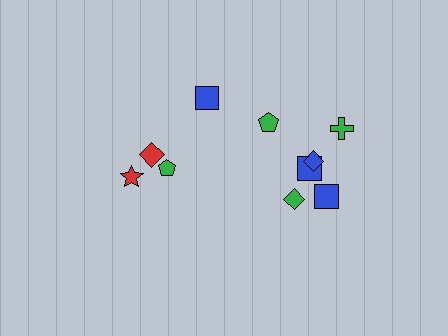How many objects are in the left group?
There are 4 objects.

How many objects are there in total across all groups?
There are 10 objects.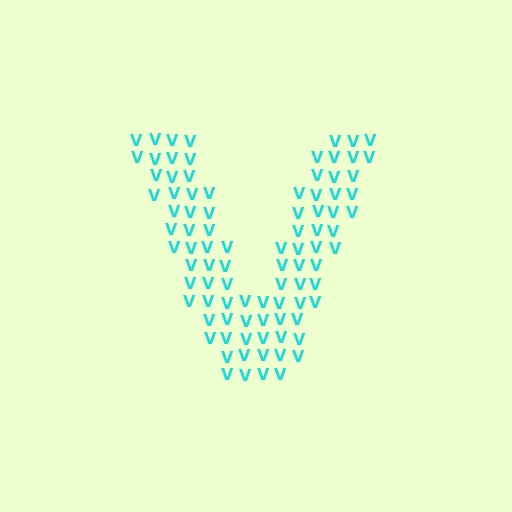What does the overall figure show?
The overall figure shows the letter V.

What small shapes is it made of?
It is made of small letter V's.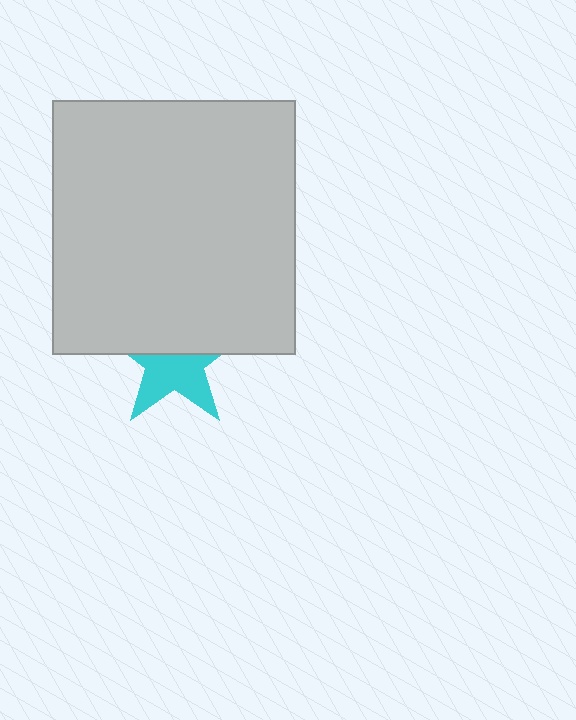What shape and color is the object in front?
The object in front is a light gray rectangle.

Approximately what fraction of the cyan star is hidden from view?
Roughly 49% of the cyan star is hidden behind the light gray rectangle.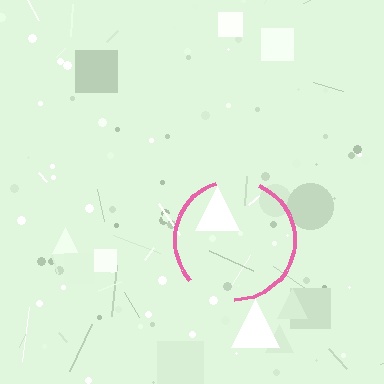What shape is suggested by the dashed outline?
The dashed outline suggests a circle.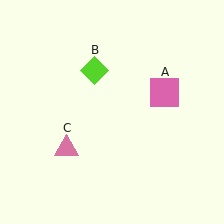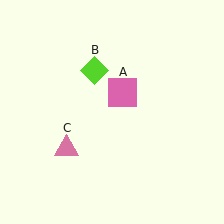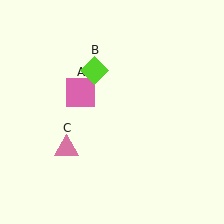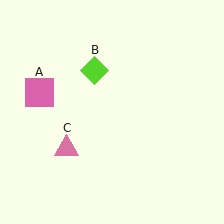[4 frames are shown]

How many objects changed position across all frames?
1 object changed position: pink square (object A).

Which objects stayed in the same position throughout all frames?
Lime diamond (object B) and pink triangle (object C) remained stationary.